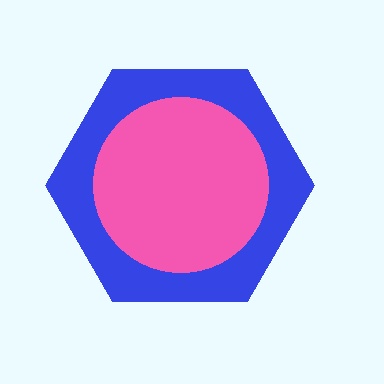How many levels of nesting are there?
2.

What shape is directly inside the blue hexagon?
The pink circle.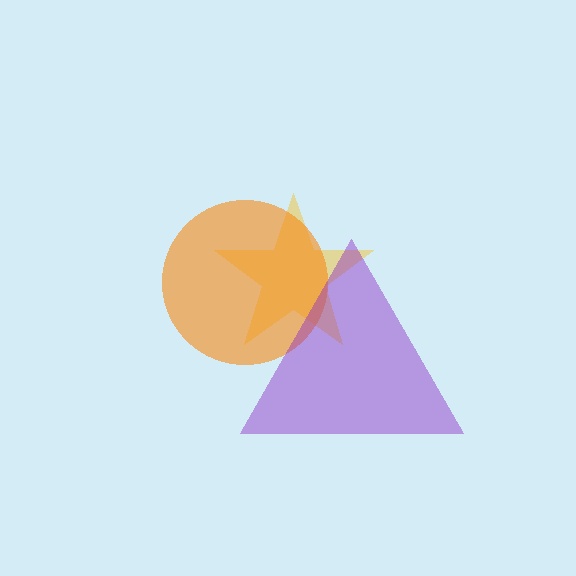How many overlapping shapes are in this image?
There are 3 overlapping shapes in the image.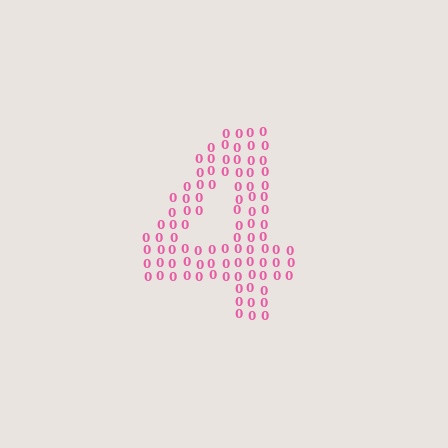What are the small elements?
The small elements are digit 0's.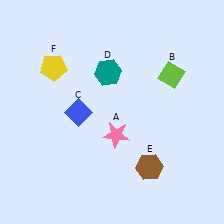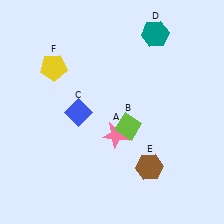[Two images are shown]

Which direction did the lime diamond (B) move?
The lime diamond (B) moved down.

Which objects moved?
The objects that moved are: the lime diamond (B), the teal hexagon (D).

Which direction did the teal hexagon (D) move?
The teal hexagon (D) moved right.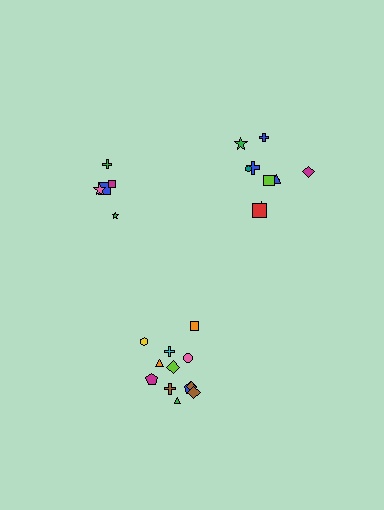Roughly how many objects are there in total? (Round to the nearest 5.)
Roughly 25 objects in total.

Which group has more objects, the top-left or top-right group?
The top-right group.